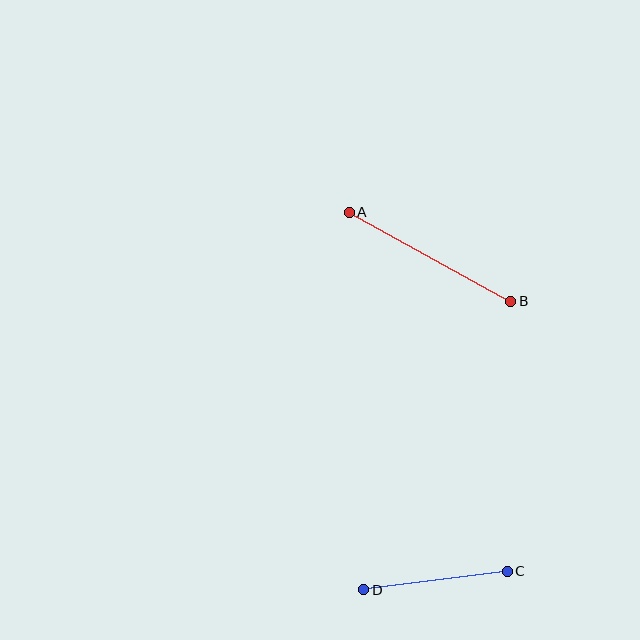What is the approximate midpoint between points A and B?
The midpoint is at approximately (430, 257) pixels.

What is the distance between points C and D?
The distance is approximately 144 pixels.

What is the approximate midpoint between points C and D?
The midpoint is at approximately (436, 580) pixels.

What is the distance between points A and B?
The distance is approximately 185 pixels.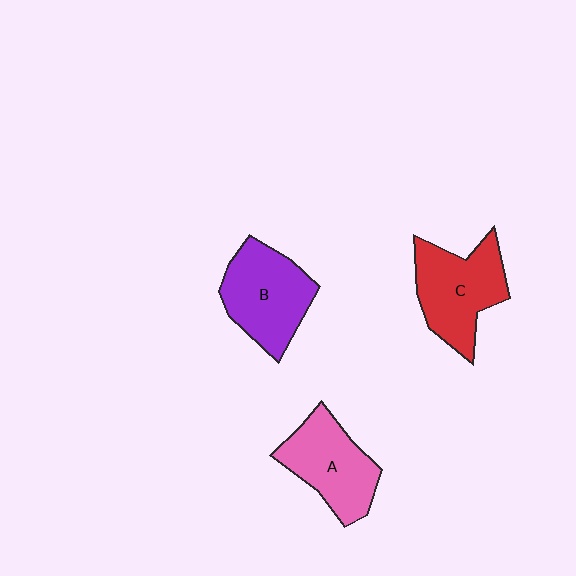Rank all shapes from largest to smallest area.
From largest to smallest: C (red), B (purple), A (pink).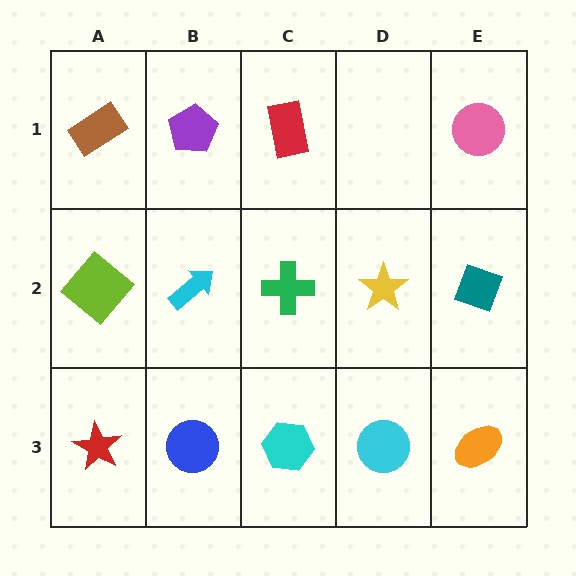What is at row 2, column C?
A green cross.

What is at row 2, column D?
A yellow star.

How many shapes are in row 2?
5 shapes.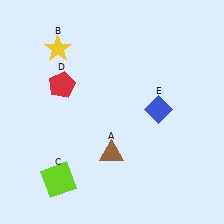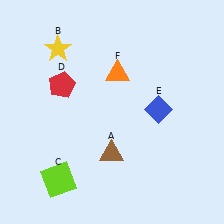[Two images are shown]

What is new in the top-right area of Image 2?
An orange triangle (F) was added in the top-right area of Image 2.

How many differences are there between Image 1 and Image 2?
There is 1 difference between the two images.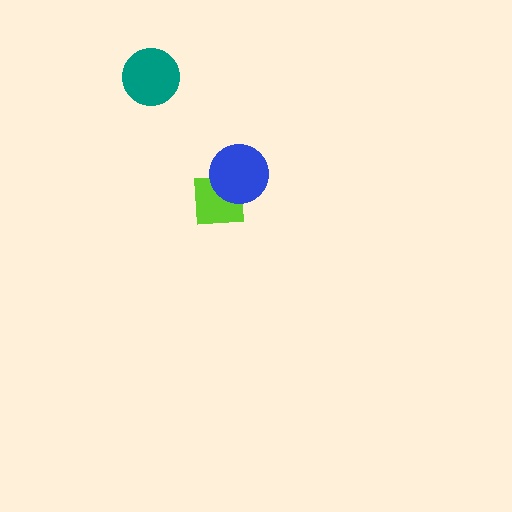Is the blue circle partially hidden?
No, no other shape covers it.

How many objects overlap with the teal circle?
0 objects overlap with the teal circle.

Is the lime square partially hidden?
Yes, it is partially covered by another shape.